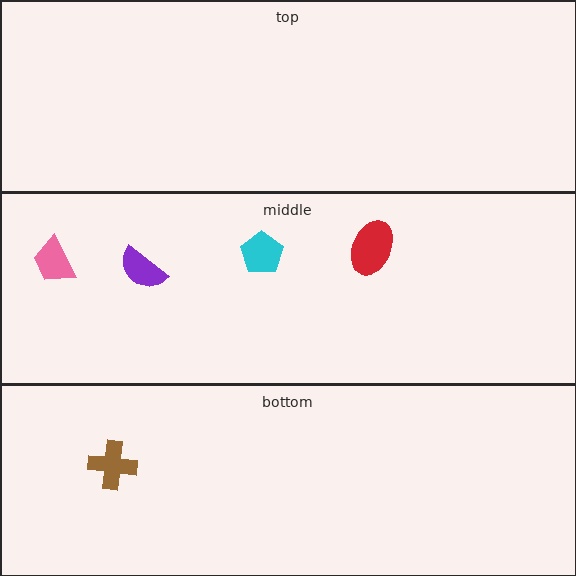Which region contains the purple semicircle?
The middle region.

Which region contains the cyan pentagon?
The middle region.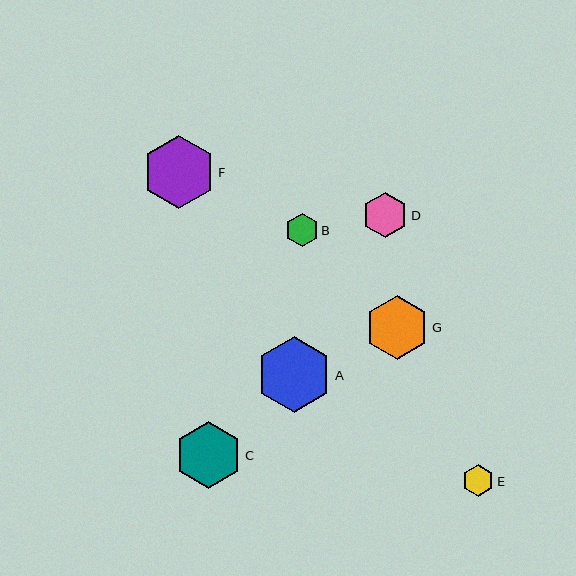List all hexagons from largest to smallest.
From largest to smallest: A, F, C, G, D, B, E.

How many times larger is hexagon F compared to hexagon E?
Hexagon F is approximately 2.3 times the size of hexagon E.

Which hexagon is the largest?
Hexagon A is the largest with a size of approximately 75 pixels.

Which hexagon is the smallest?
Hexagon E is the smallest with a size of approximately 31 pixels.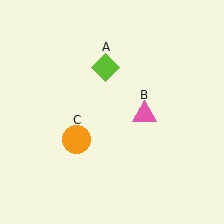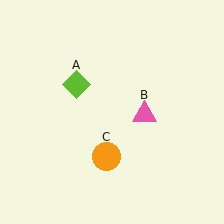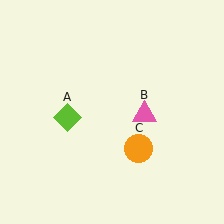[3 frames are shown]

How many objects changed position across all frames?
2 objects changed position: lime diamond (object A), orange circle (object C).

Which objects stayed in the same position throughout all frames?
Pink triangle (object B) remained stationary.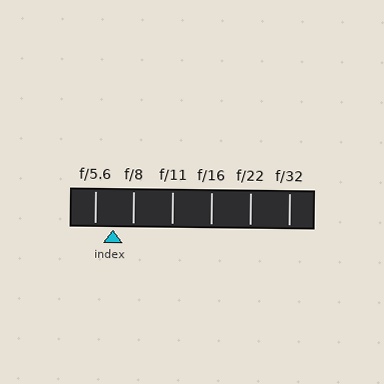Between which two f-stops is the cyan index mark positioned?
The index mark is between f/5.6 and f/8.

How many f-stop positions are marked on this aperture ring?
There are 6 f-stop positions marked.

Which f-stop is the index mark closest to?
The index mark is closest to f/5.6.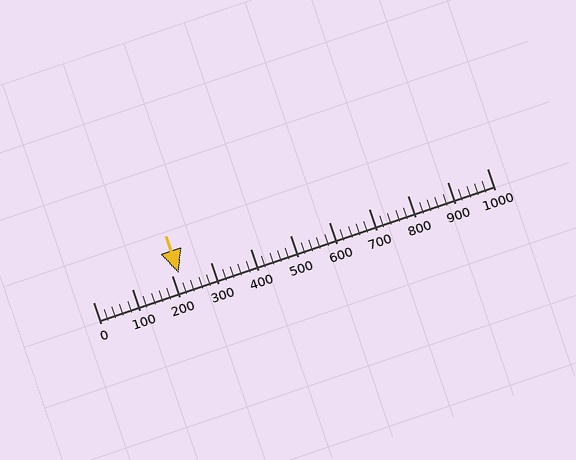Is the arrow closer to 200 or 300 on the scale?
The arrow is closer to 200.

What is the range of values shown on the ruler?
The ruler shows values from 0 to 1000.